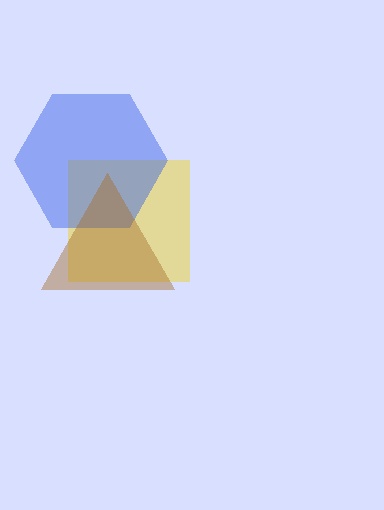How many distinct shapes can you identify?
There are 3 distinct shapes: a yellow square, a blue hexagon, a brown triangle.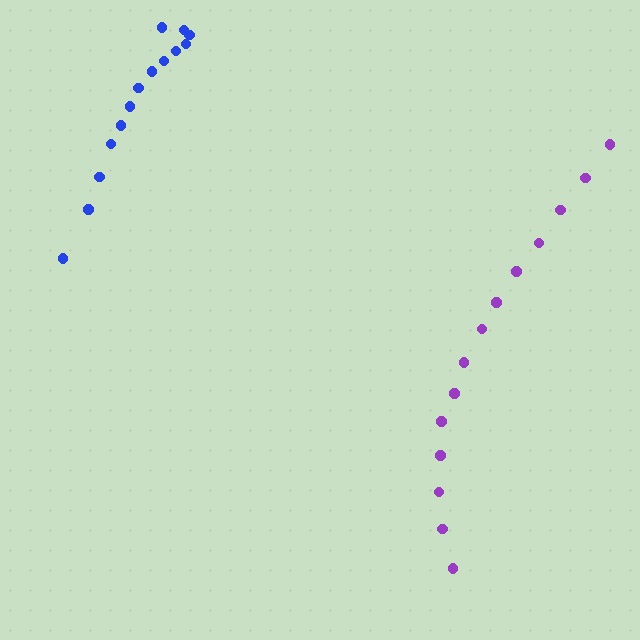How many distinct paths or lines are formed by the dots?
There are 2 distinct paths.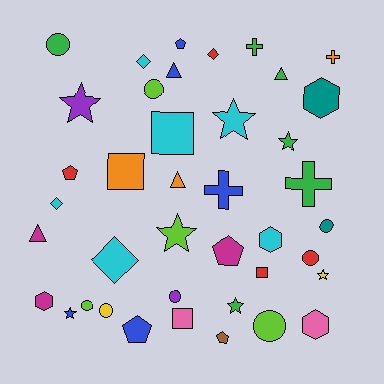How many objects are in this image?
There are 40 objects.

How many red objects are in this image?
There are 4 red objects.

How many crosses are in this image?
There are 4 crosses.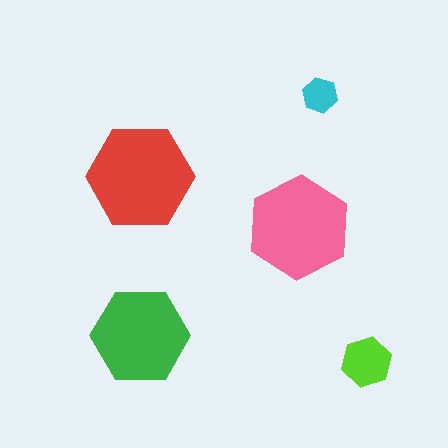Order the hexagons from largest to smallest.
the red one, the pink one, the green one, the lime one, the cyan one.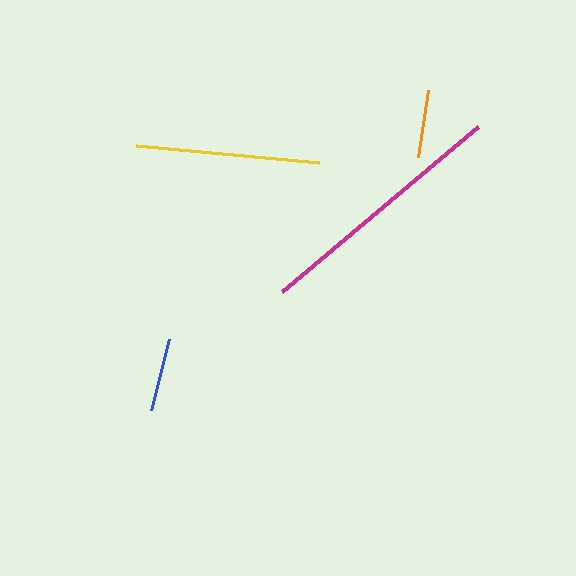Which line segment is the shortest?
The orange line is the shortest at approximately 67 pixels.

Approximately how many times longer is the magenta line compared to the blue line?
The magenta line is approximately 3.5 times the length of the blue line.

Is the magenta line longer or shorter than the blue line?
The magenta line is longer than the blue line.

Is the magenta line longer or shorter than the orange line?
The magenta line is longer than the orange line.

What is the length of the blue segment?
The blue segment is approximately 74 pixels long.